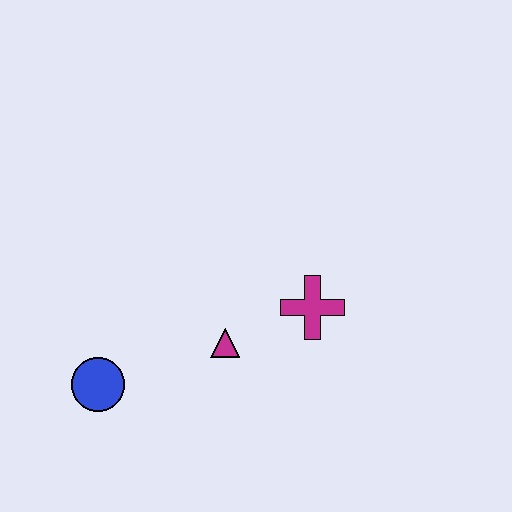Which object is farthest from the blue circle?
The magenta cross is farthest from the blue circle.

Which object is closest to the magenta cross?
The magenta triangle is closest to the magenta cross.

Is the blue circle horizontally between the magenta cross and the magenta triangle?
No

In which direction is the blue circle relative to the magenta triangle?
The blue circle is to the left of the magenta triangle.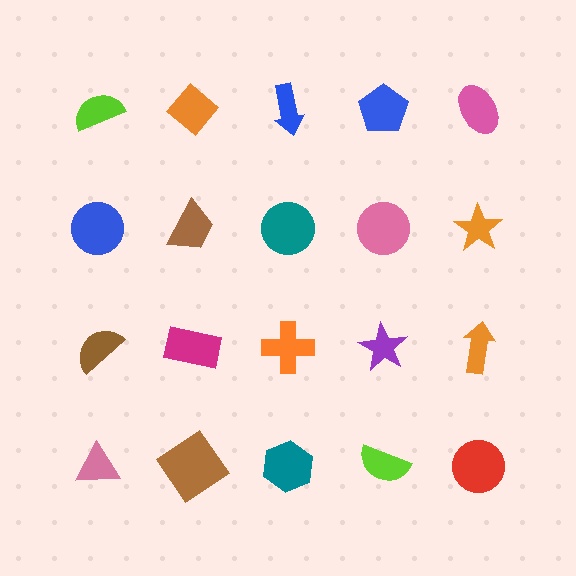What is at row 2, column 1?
A blue circle.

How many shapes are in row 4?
5 shapes.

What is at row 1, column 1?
A lime semicircle.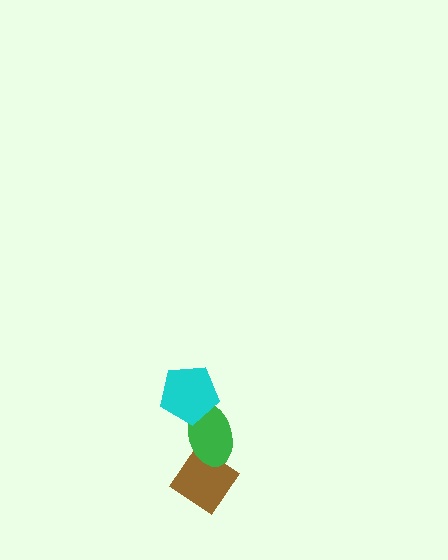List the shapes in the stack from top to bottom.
From top to bottom: the cyan pentagon, the green ellipse, the brown diamond.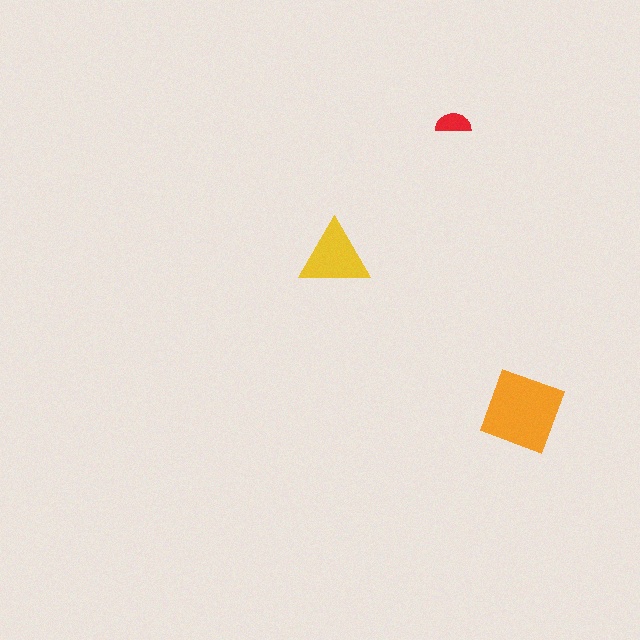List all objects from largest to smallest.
The orange square, the yellow triangle, the red semicircle.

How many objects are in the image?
There are 3 objects in the image.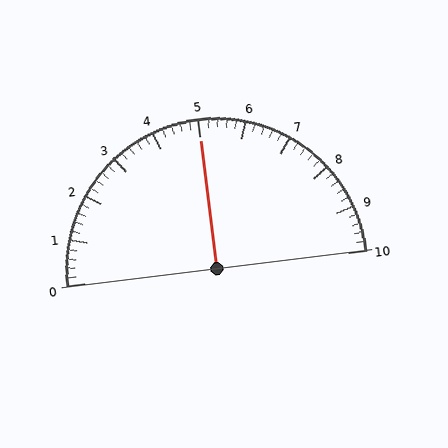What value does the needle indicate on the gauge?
The needle indicates approximately 5.0.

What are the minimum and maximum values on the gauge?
The gauge ranges from 0 to 10.